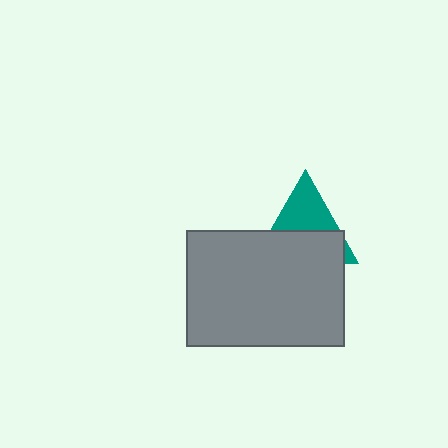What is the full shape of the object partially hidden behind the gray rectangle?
The partially hidden object is a teal triangle.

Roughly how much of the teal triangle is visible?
A small part of it is visible (roughly 44%).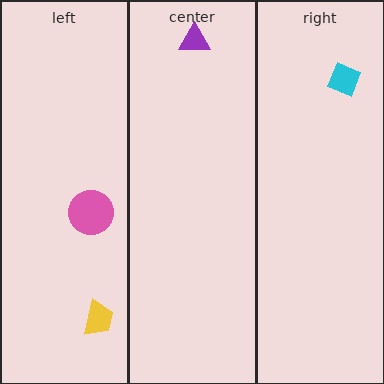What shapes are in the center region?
The purple triangle.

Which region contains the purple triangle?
The center region.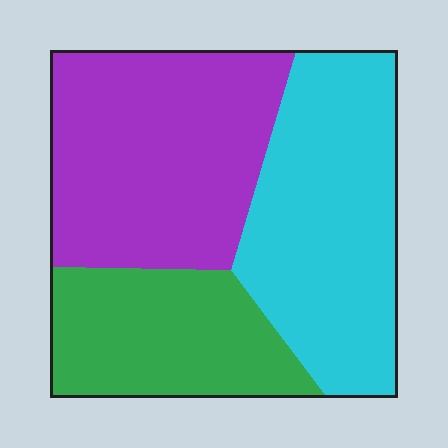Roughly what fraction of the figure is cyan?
Cyan takes up about three eighths (3/8) of the figure.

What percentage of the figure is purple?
Purple takes up about three eighths (3/8) of the figure.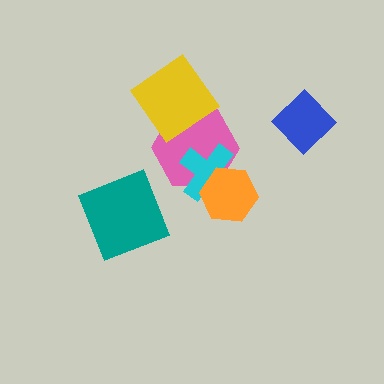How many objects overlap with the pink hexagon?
3 objects overlap with the pink hexagon.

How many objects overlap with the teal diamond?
0 objects overlap with the teal diamond.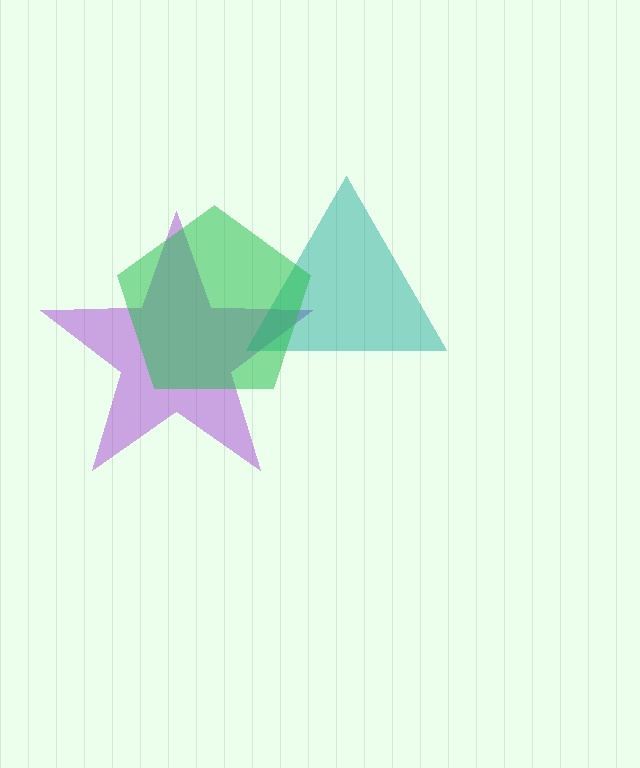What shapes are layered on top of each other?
The layered shapes are: a purple star, a teal triangle, a green pentagon.